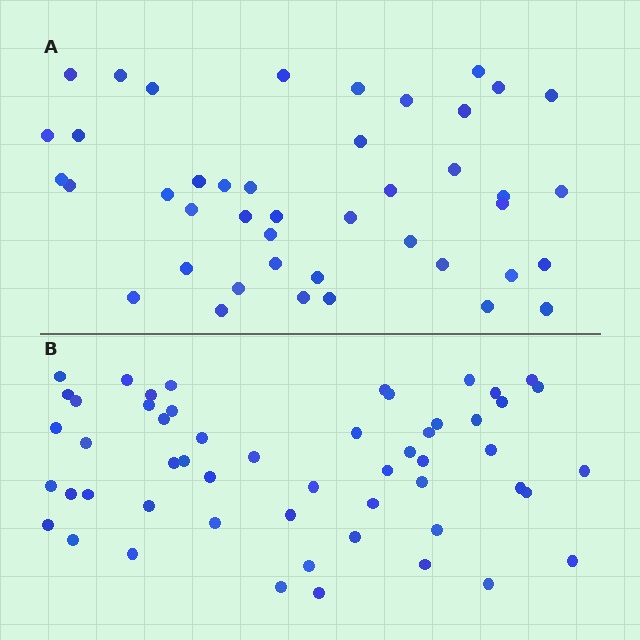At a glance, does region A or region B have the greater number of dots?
Region B (the bottom region) has more dots.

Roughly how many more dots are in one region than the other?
Region B has roughly 12 or so more dots than region A.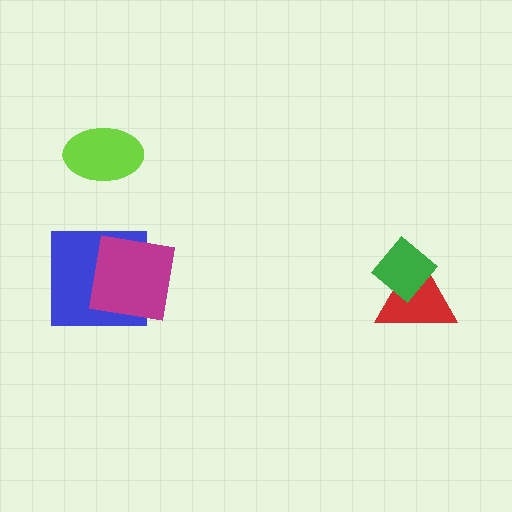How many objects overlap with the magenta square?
1 object overlaps with the magenta square.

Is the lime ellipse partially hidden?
No, no other shape covers it.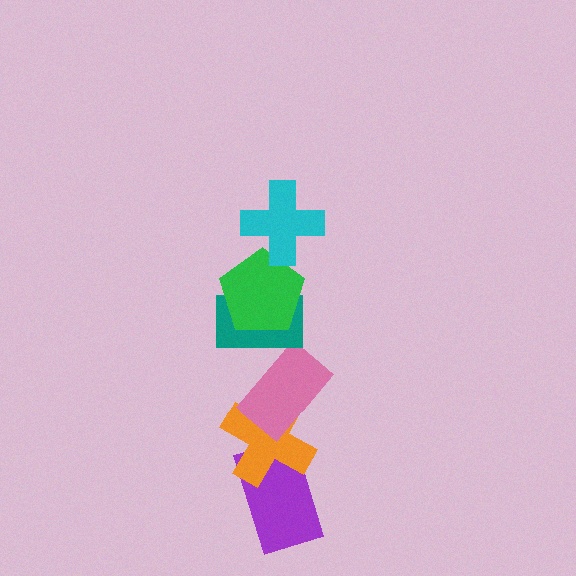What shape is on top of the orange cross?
The pink rectangle is on top of the orange cross.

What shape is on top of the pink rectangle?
The teal rectangle is on top of the pink rectangle.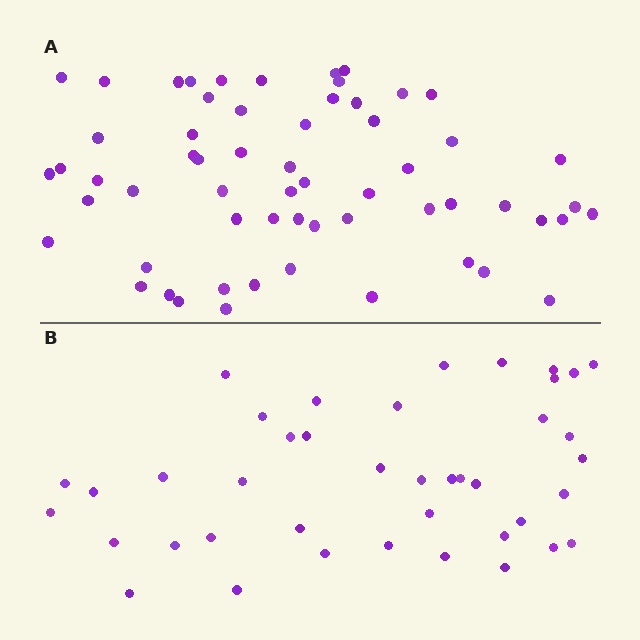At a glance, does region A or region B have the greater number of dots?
Region A (the top region) has more dots.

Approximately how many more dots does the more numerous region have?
Region A has approximately 20 more dots than region B.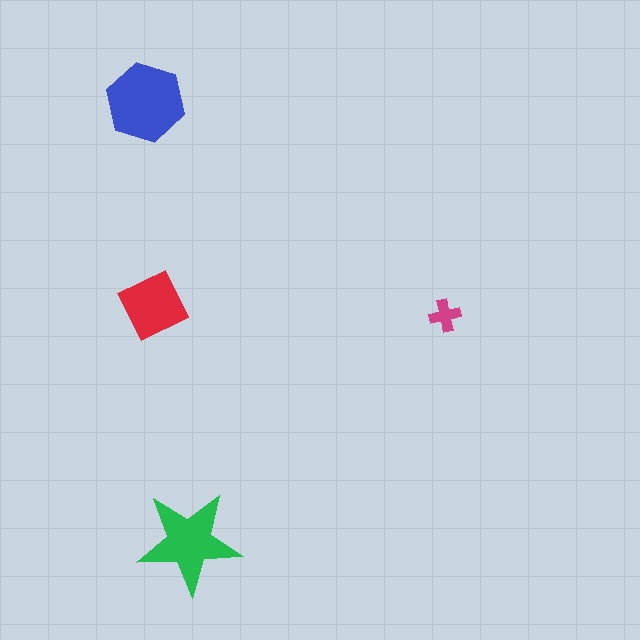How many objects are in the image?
There are 4 objects in the image.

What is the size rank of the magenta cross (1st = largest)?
4th.